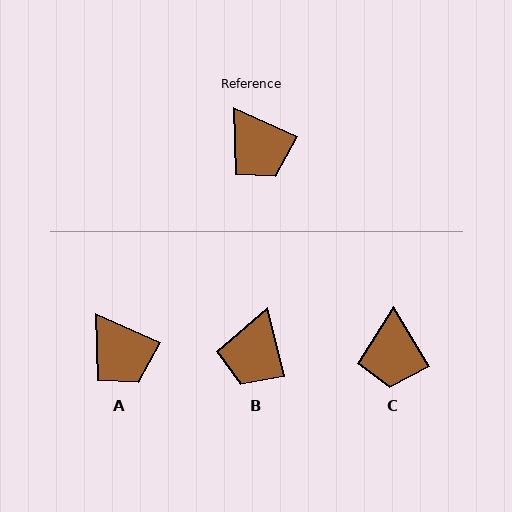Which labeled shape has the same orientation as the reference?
A.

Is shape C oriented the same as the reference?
No, it is off by about 34 degrees.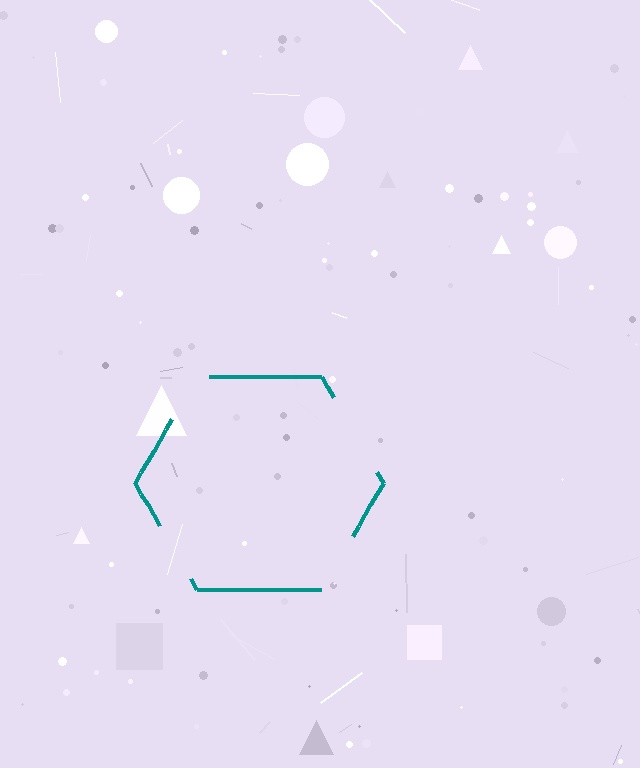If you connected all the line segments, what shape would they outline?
They would outline a hexagon.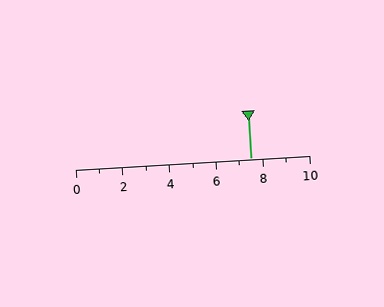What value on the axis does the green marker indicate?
The marker indicates approximately 7.5.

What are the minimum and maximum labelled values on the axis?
The axis runs from 0 to 10.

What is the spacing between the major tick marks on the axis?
The major ticks are spaced 2 apart.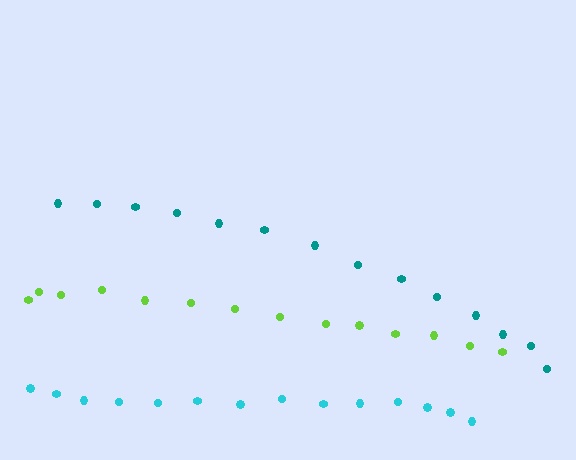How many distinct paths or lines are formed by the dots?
There are 3 distinct paths.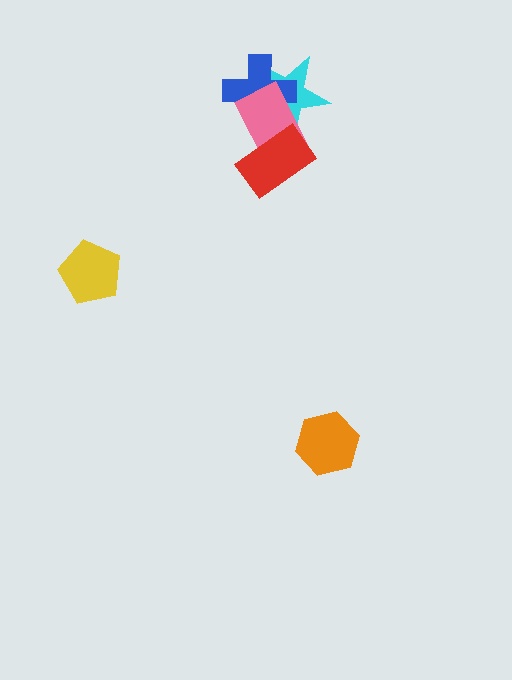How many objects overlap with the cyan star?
3 objects overlap with the cyan star.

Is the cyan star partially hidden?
Yes, it is partially covered by another shape.